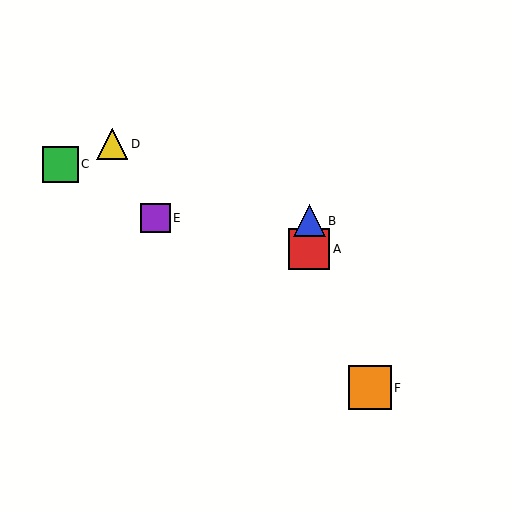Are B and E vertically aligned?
No, B is at x≈309 and E is at x≈155.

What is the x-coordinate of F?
Object F is at x≈370.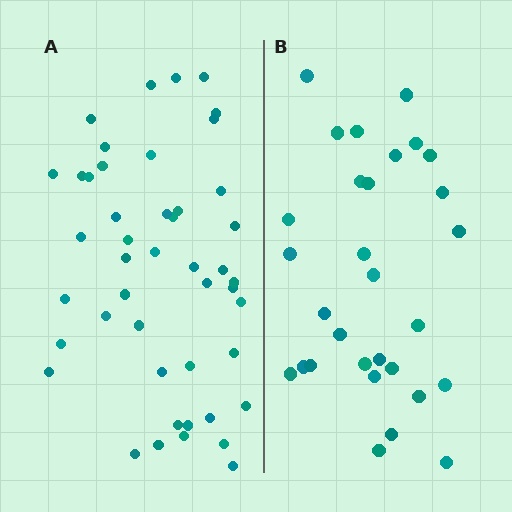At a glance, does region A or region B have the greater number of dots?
Region A (the left region) has more dots.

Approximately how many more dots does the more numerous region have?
Region A has approximately 15 more dots than region B.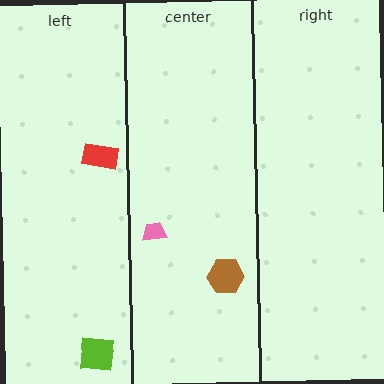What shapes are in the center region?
The brown hexagon, the pink trapezoid.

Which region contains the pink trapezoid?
The center region.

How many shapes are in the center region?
2.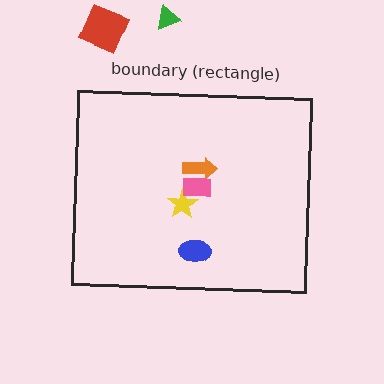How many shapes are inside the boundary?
4 inside, 2 outside.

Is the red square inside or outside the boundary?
Outside.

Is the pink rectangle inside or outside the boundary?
Inside.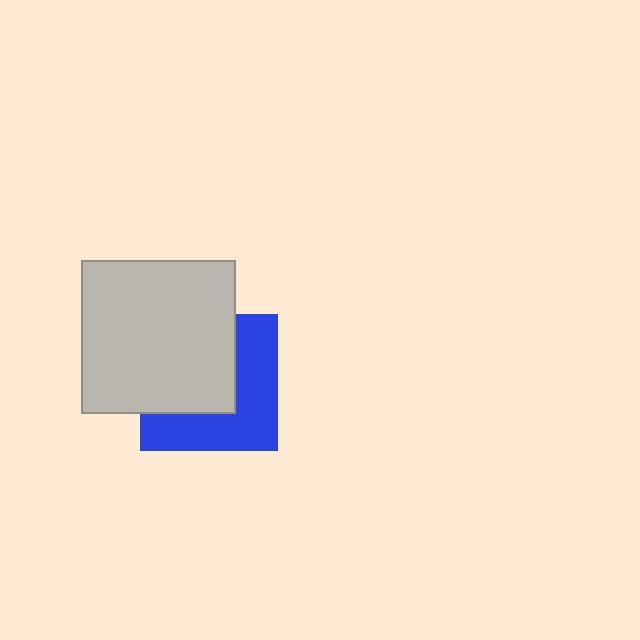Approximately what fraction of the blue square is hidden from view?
Roughly 50% of the blue square is hidden behind the light gray square.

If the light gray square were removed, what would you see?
You would see the complete blue square.